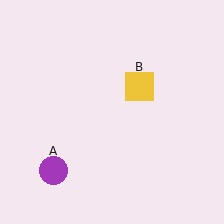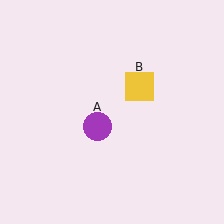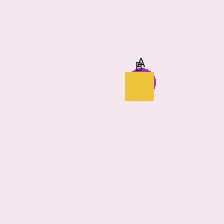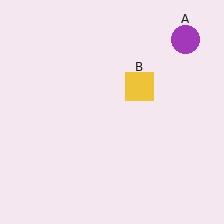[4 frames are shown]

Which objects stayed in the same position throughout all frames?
Yellow square (object B) remained stationary.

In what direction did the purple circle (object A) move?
The purple circle (object A) moved up and to the right.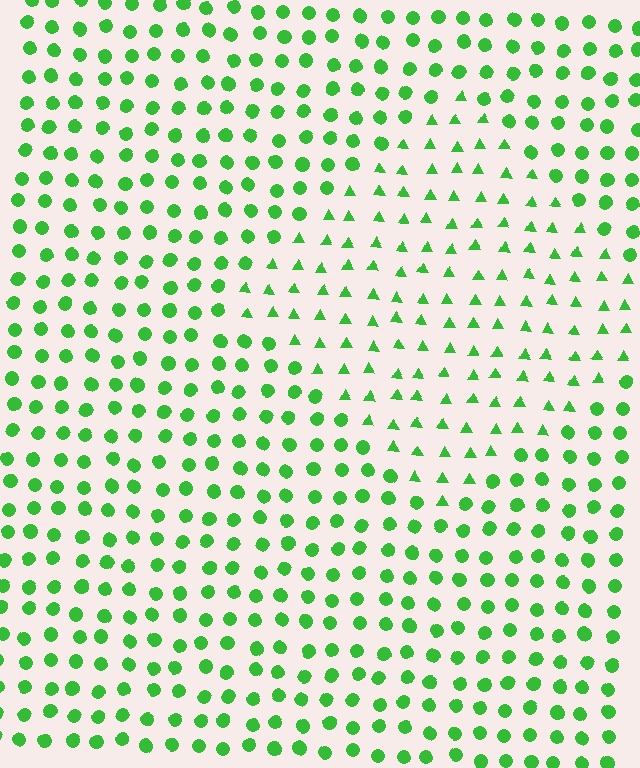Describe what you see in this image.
The image is filled with small green elements arranged in a uniform grid. A diamond-shaped region contains triangles, while the surrounding area contains circles. The boundary is defined purely by the change in element shape.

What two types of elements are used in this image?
The image uses triangles inside the diamond region and circles outside it.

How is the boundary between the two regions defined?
The boundary is defined by a change in element shape: triangles inside vs. circles outside. All elements share the same color and spacing.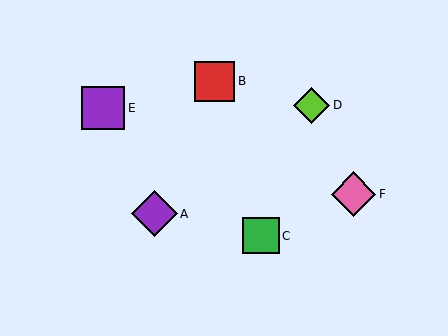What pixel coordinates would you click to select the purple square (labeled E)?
Click at (103, 108) to select the purple square E.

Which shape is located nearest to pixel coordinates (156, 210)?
The purple diamond (labeled A) at (155, 214) is nearest to that location.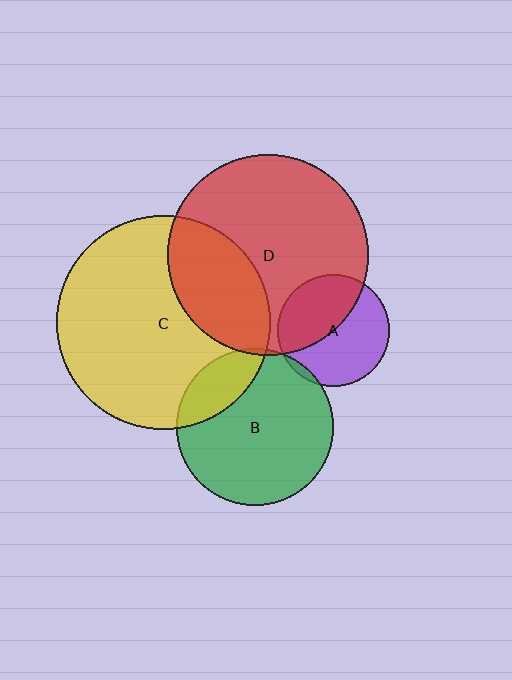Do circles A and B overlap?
Yes.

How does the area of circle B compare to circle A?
Approximately 2.0 times.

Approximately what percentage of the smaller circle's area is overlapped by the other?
Approximately 5%.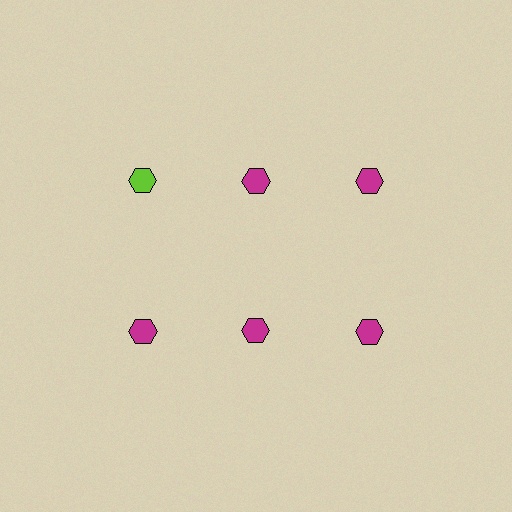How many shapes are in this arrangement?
There are 6 shapes arranged in a grid pattern.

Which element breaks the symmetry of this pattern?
The lime hexagon in the top row, leftmost column breaks the symmetry. All other shapes are magenta hexagons.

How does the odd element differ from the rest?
It has a different color: lime instead of magenta.